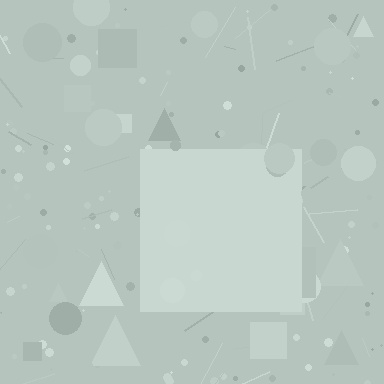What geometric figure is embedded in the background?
A square is embedded in the background.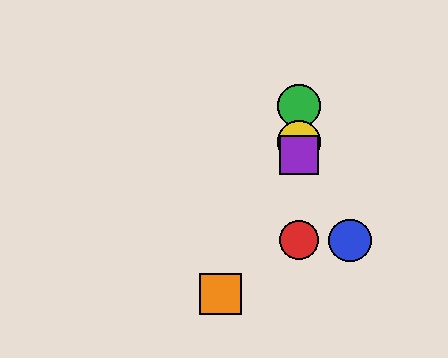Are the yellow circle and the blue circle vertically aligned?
No, the yellow circle is at x≈299 and the blue circle is at x≈350.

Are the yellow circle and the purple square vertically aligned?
Yes, both are at x≈299.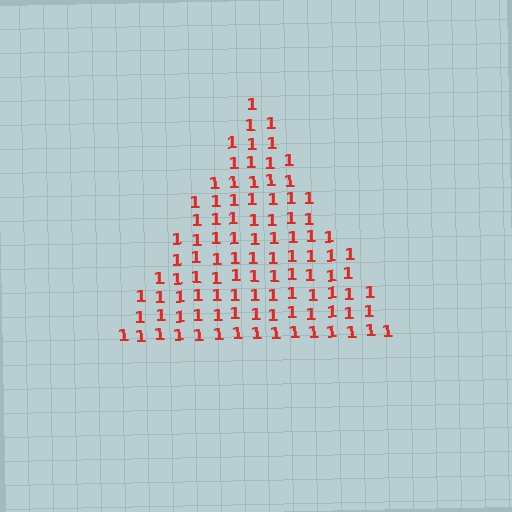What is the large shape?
The large shape is a triangle.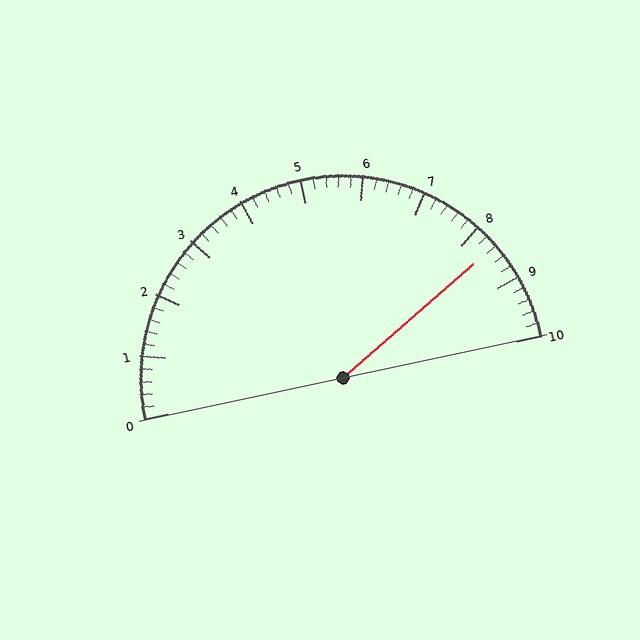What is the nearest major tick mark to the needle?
The nearest major tick mark is 8.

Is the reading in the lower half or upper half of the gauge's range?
The reading is in the upper half of the range (0 to 10).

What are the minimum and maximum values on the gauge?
The gauge ranges from 0 to 10.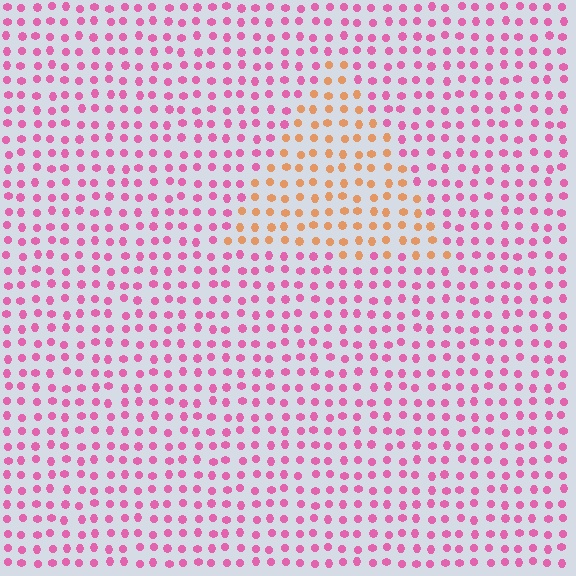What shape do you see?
I see a triangle.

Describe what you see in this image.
The image is filled with small pink elements in a uniform arrangement. A triangle-shaped region is visible where the elements are tinted to a slightly different hue, forming a subtle color boundary.